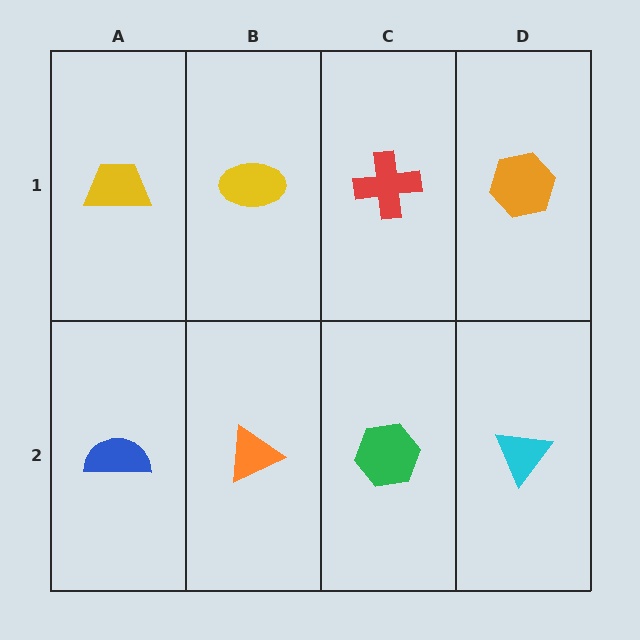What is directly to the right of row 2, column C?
A cyan triangle.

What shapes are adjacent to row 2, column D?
An orange hexagon (row 1, column D), a green hexagon (row 2, column C).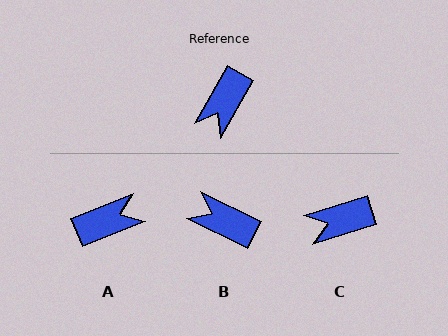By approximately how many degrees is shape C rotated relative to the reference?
Approximately 43 degrees clockwise.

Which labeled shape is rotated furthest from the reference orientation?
A, about 142 degrees away.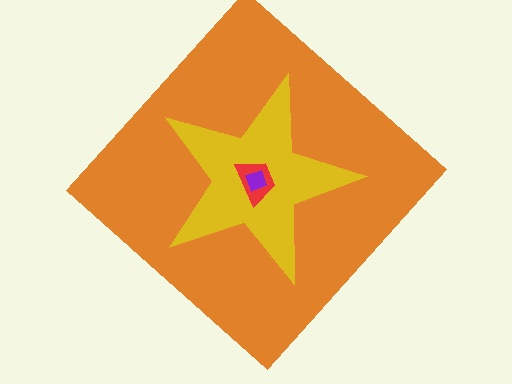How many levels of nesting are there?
4.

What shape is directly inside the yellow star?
The red trapezoid.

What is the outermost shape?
The orange diamond.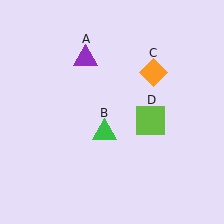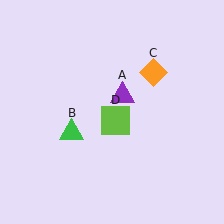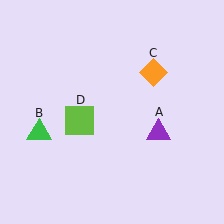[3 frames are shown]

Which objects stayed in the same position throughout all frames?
Orange diamond (object C) remained stationary.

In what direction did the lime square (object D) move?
The lime square (object D) moved left.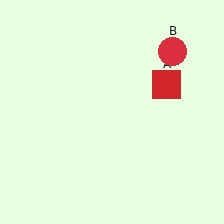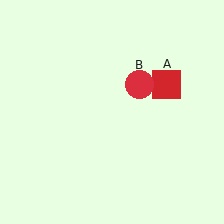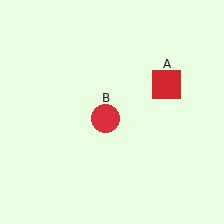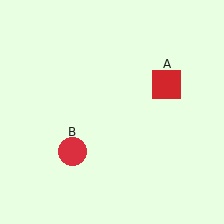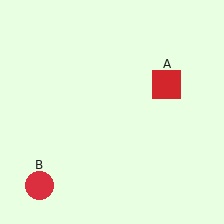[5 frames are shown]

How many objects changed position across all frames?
1 object changed position: red circle (object B).